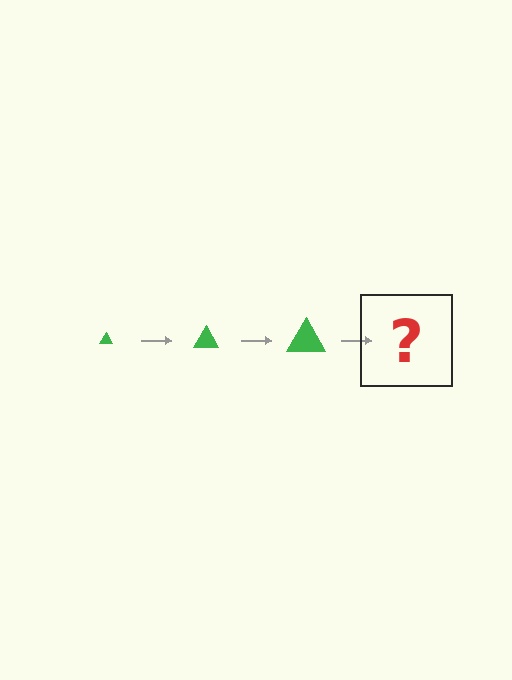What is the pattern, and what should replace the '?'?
The pattern is that the triangle gets progressively larger each step. The '?' should be a green triangle, larger than the previous one.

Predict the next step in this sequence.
The next step is a green triangle, larger than the previous one.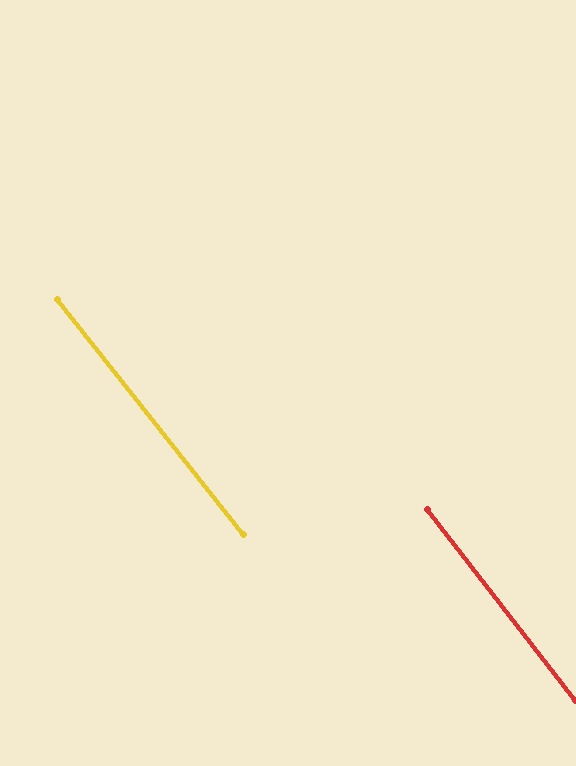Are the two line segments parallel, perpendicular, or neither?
Parallel — their directions differ by only 0.5°.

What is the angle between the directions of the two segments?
Approximately 1 degree.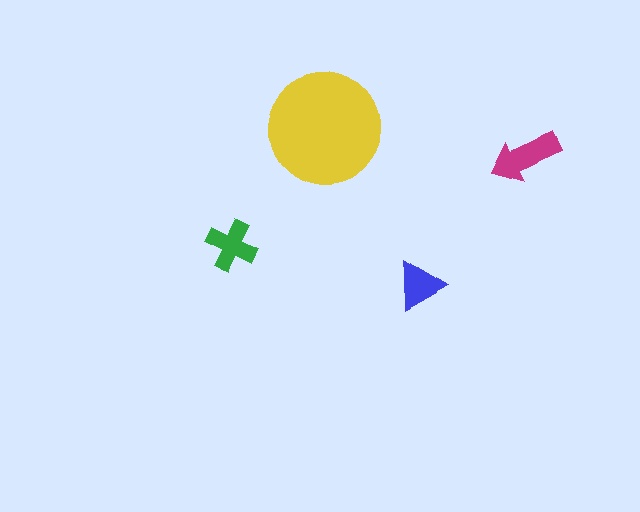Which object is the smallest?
The blue triangle.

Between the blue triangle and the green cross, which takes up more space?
The green cross.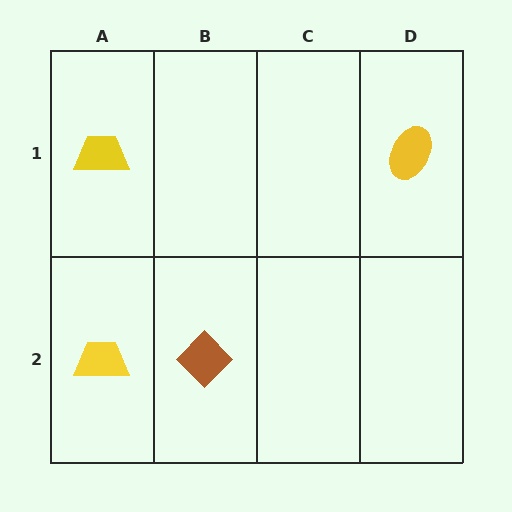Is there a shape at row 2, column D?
No, that cell is empty.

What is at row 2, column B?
A brown diamond.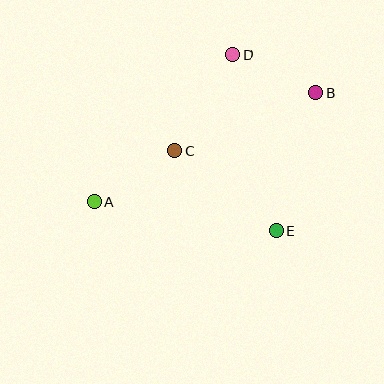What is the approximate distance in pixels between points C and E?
The distance between C and E is approximately 130 pixels.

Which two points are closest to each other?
Points B and D are closest to each other.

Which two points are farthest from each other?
Points A and B are farthest from each other.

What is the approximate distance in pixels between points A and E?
The distance between A and E is approximately 185 pixels.